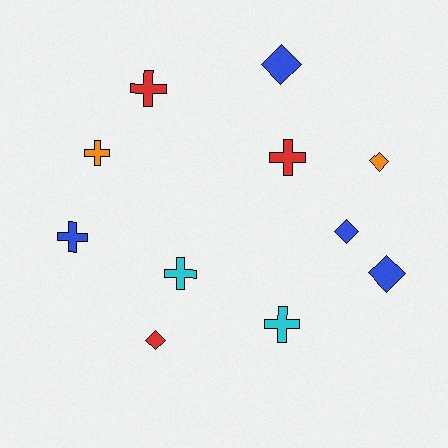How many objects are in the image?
There are 11 objects.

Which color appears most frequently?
Blue, with 4 objects.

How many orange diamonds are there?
There is 1 orange diamond.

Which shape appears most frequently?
Cross, with 6 objects.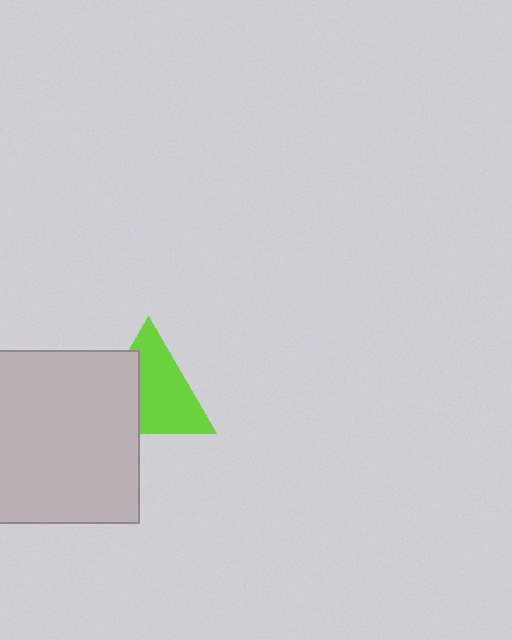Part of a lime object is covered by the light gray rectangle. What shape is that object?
It is a triangle.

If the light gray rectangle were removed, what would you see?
You would see the complete lime triangle.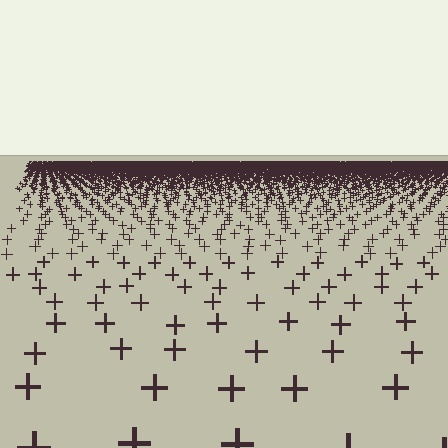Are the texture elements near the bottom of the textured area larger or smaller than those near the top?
Larger. Near the bottom, elements are closer to the viewer and appear at a bigger on-screen size.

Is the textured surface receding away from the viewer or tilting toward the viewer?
The surface is receding away from the viewer. Texture elements get smaller and denser toward the top.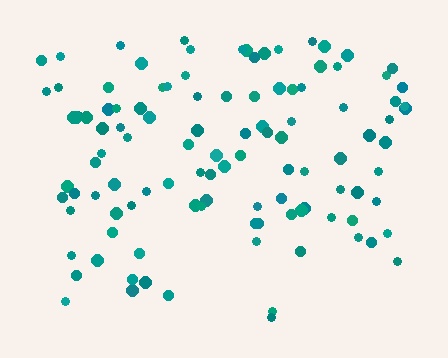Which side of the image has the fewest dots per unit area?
The bottom.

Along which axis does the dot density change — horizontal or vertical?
Vertical.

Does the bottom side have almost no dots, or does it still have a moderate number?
Still a moderate number, just noticeably fewer than the top.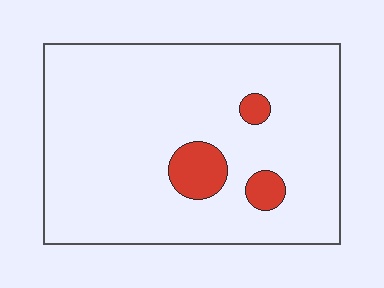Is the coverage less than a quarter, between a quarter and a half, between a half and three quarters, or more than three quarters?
Less than a quarter.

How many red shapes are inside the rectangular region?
3.